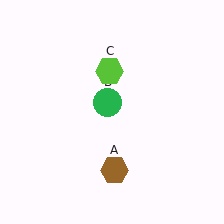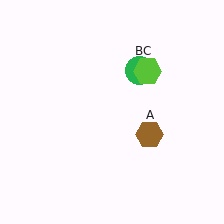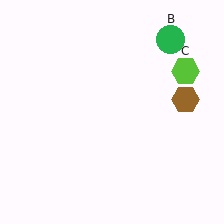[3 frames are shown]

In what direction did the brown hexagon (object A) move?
The brown hexagon (object A) moved up and to the right.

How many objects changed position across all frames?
3 objects changed position: brown hexagon (object A), green circle (object B), lime hexagon (object C).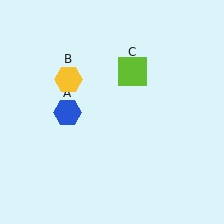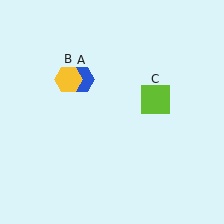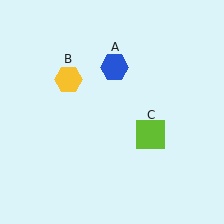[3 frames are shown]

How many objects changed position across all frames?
2 objects changed position: blue hexagon (object A), lime square (object C).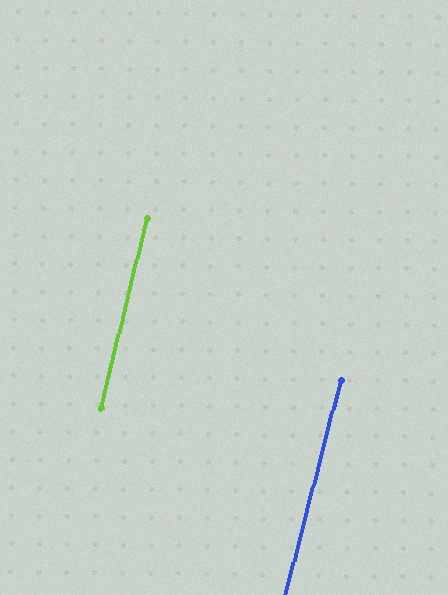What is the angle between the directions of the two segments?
Approximately 1 degree.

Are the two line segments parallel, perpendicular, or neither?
Parallel — their directions differ by only 0.6°.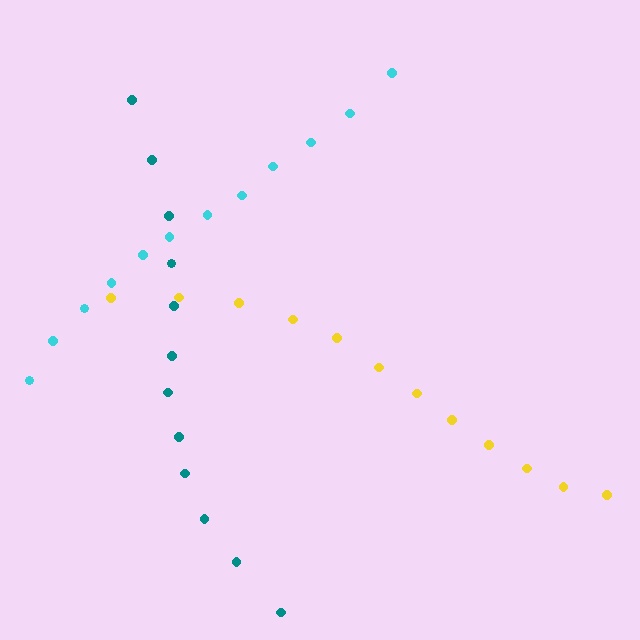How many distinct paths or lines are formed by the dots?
There are 3 distinct paths.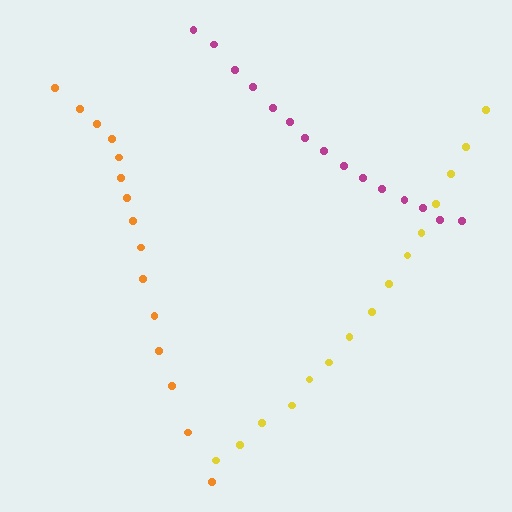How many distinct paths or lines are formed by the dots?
There are 3 distinct paths.